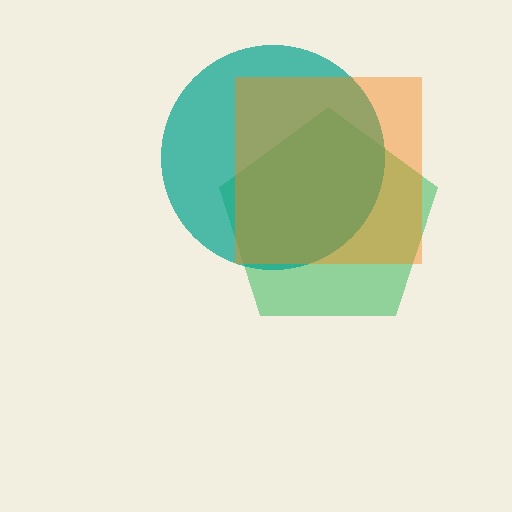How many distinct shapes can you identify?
There are 3 distinct shapes: a green pentagon, a teal circle, an orange square.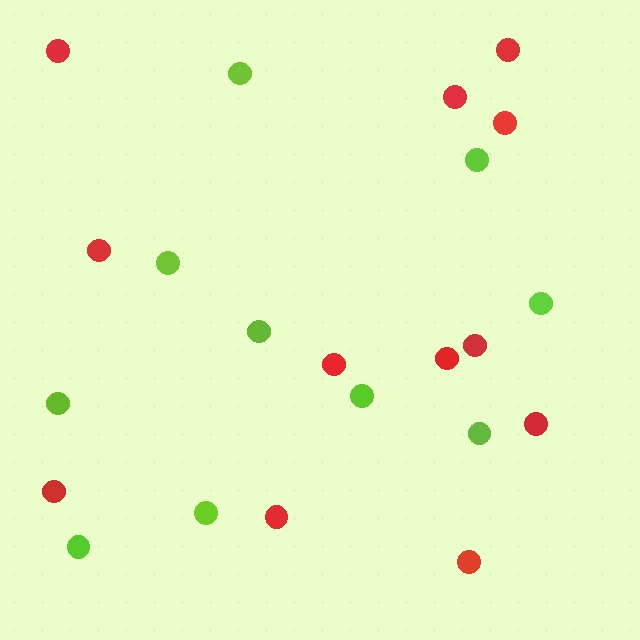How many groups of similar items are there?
There are 2 groups: one group of red circles (12) and one group of lime circles (10).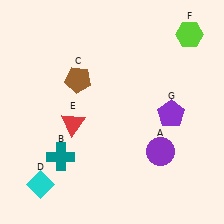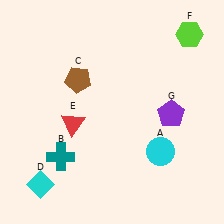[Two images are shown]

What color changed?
The circle (A) changed from purple in Image 1 to cyan in Image 2.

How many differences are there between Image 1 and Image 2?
There is 1 difference between the two images.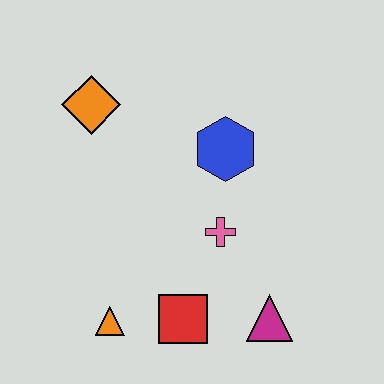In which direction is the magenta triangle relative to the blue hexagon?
The magenta triangle is below the blue hexagon.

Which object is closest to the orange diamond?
The blue hexagon is closest to the orange diamond.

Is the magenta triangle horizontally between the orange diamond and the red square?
No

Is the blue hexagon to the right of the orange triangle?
Yes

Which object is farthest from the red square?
The orange diamond is farthest from the red square.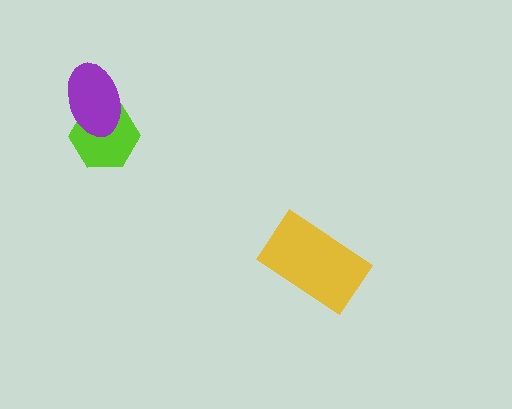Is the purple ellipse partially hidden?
No, no other shape covers it.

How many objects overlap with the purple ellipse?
1 object overlaps with the purple ellipse.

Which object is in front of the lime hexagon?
The purple ellipse is in front of the lime hexagon.